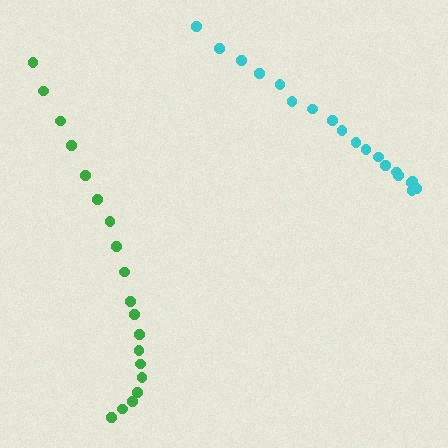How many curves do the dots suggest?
There are 2 distinct paths.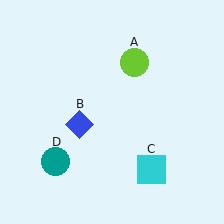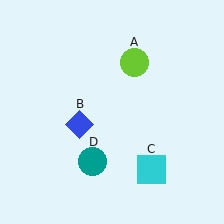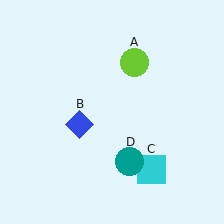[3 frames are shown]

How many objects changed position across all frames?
1 object changed position: teal circle (object D).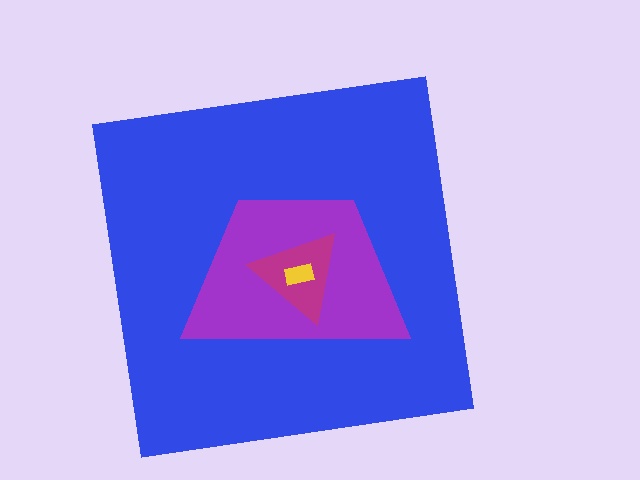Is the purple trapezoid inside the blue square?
Yes.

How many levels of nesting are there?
4.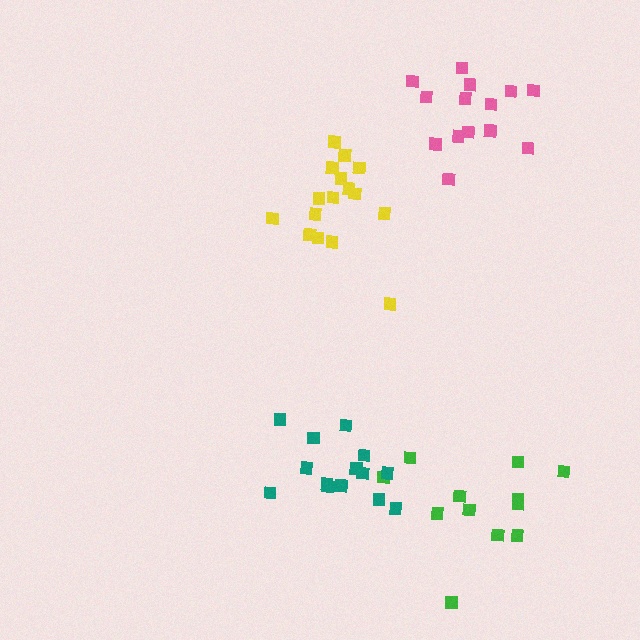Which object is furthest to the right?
The green cluster is rightmost.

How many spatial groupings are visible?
There are 4 spatial groupings.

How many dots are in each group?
Group 1: 12 dots, Group 2: 14 dots, Group 3: 14 dots, Group 4: 16 dots (56 total).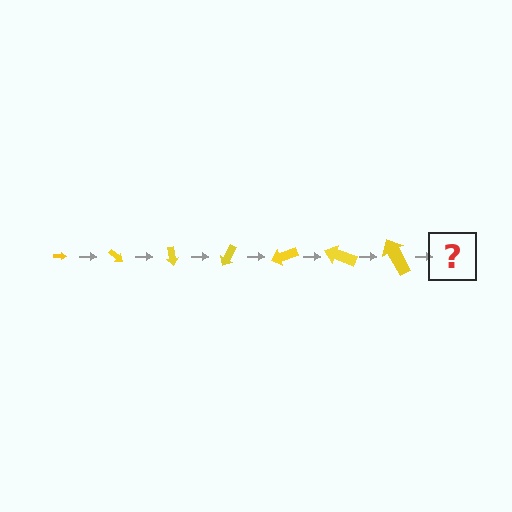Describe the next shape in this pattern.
It should be an arrow, larger than the previous one and rotated 280 degrees from the start.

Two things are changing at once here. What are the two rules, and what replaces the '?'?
The two rules are that the arrow grows larger each step and it rotates 40 degrees each step. The '?' should be an arrow, larger than the previous one and rotated 280 degrees from the start.